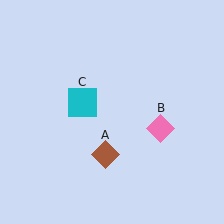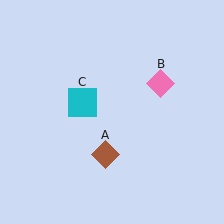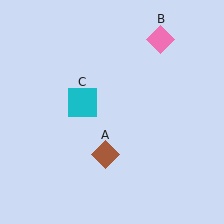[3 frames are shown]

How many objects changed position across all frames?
1 object changed position: pink diamond (object B).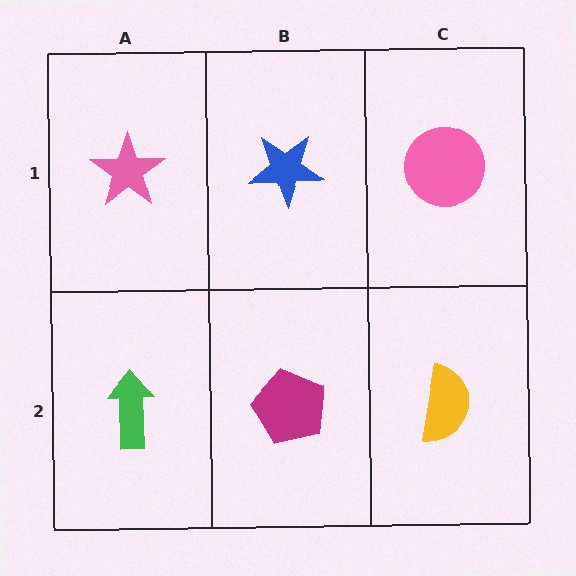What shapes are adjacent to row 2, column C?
A pink circle (row 1, column C), a magenta pentagon (row 2, column B).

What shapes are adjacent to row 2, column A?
A pink star (row 1, column A), a magenta pentagon (row 2, column B).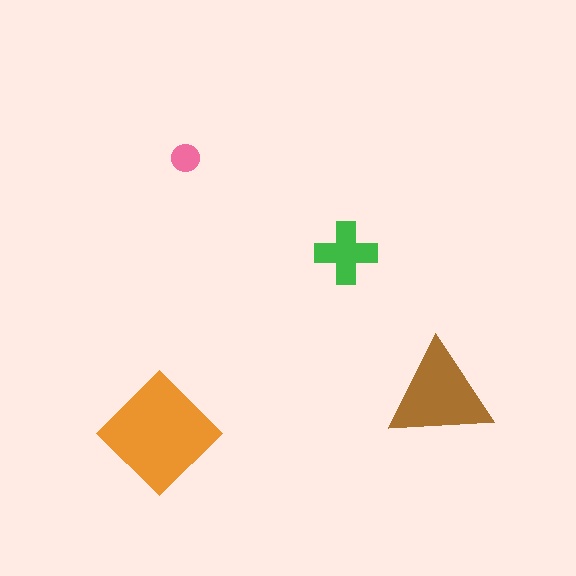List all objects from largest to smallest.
The orange diamond, the brown triangle, the green cross, the pink circle.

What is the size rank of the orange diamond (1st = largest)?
1st.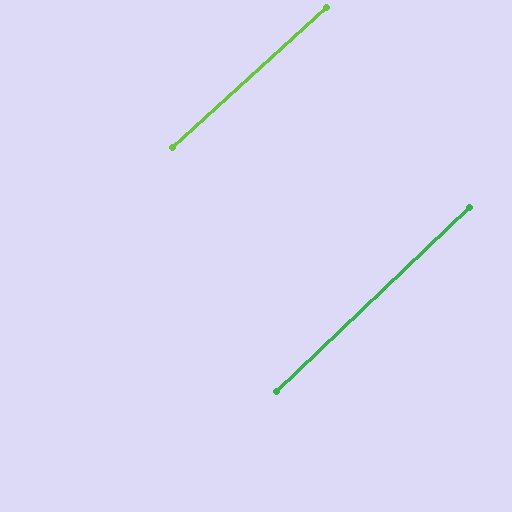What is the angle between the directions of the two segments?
Approximately 1 degree.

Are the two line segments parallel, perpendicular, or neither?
Parallel — their directions differ by only 1.4°.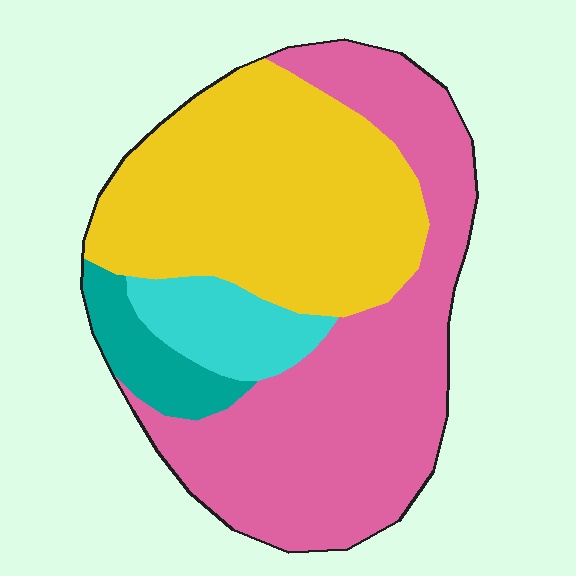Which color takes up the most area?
Pink, at roughly 45%.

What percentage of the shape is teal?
Teal takes up about one tenth (1/10) of the shape.